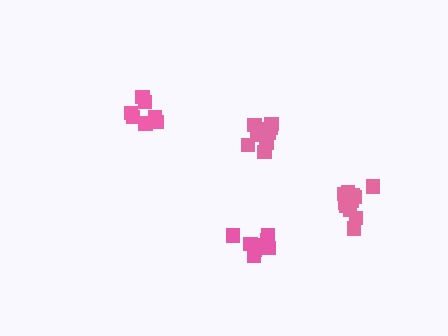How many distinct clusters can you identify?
There are 4 distinct clusters.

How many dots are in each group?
Group 1: 9 dots, Group 2: 7 dots, Group 3: 13 dots, Group 4: 12 dots (41 total).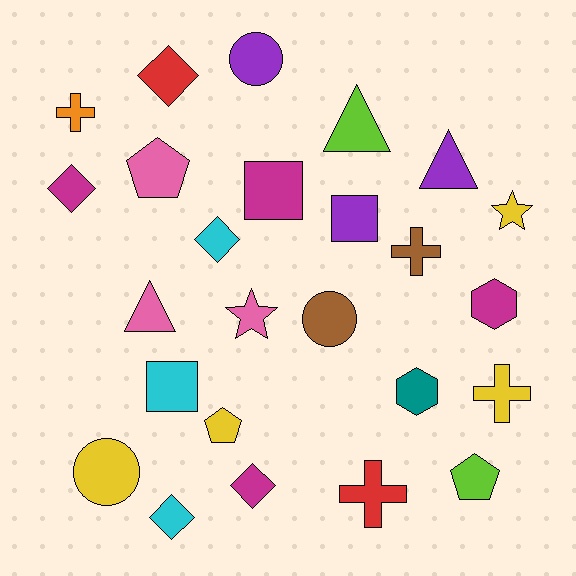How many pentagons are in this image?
There are 3 pentagons.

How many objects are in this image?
There are 25 objects.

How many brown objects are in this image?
There are 2 brown objects.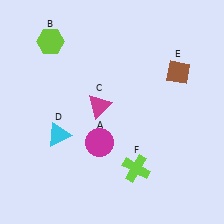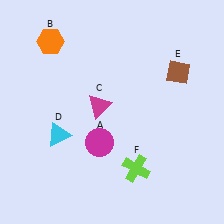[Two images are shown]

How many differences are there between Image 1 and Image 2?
There is 1 difference between the two images.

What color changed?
The hexagon (B) changed from lime in Image 1 to orange in Image 2.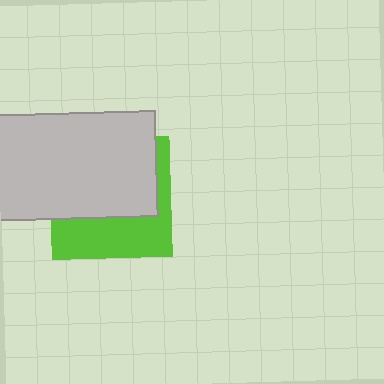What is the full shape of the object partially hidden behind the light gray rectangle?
The partially hidden object is a lime square.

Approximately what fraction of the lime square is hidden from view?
Roughly 59% of the lime square is hidden behind the light gray rectangle.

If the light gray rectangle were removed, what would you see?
You would see the complete lime square.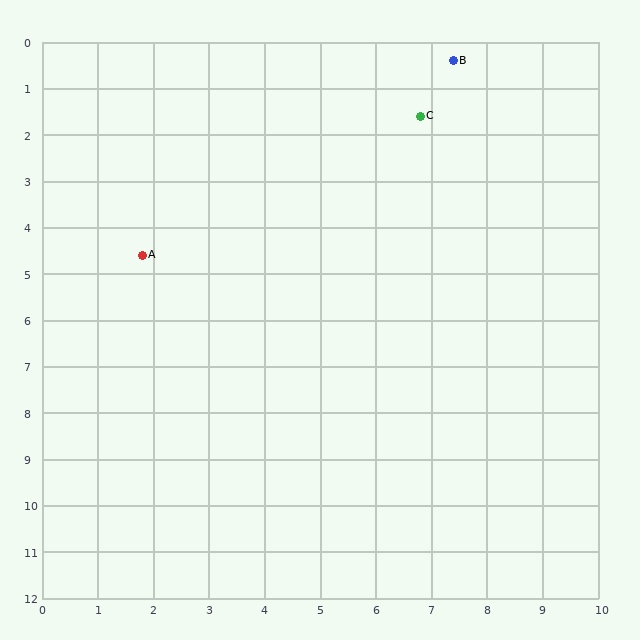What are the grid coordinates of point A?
Point A is at approximately (1.8, 4.6).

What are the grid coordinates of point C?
Point C is at approximately (6.8, 1.6).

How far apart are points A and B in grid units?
Points A and B are about 7.0 grid units apart.